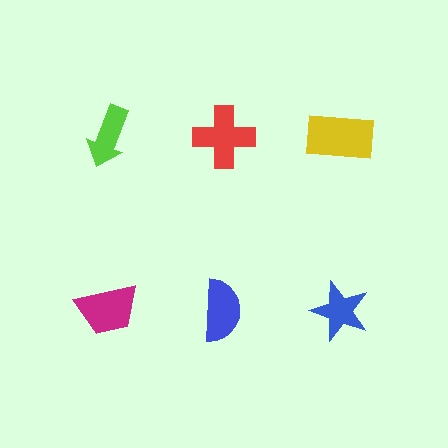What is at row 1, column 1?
A lime arrow.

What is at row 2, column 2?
A blue semicircle.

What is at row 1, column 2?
A red cross.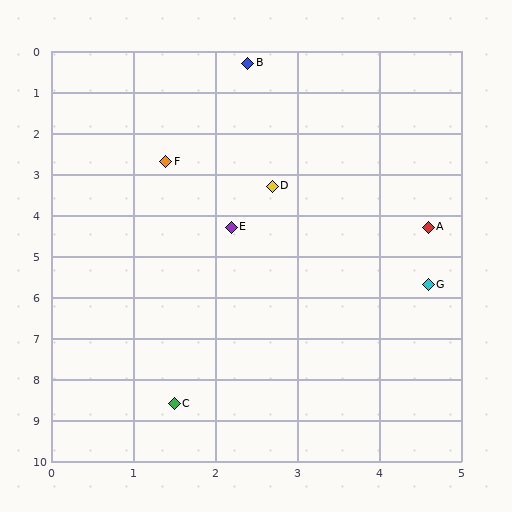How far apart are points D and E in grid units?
Points D and E are about 1.1 grid units apart.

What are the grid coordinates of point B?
Point B is at approximately (2.4, 0.3).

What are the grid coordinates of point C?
Point C is at approximately (1.5, 8.6).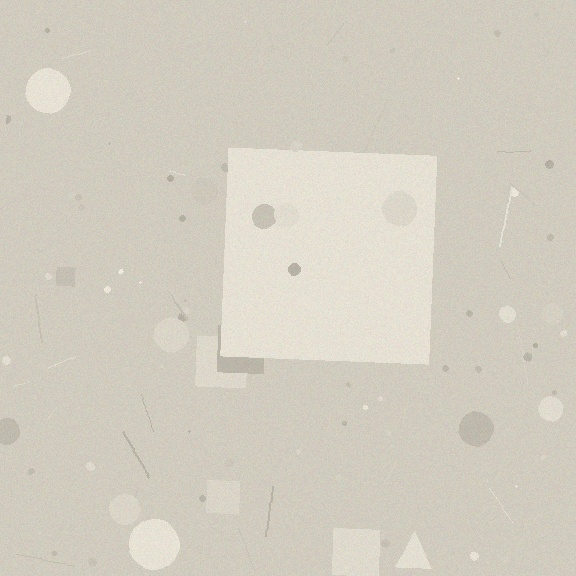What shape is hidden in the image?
A square is hidden in the image.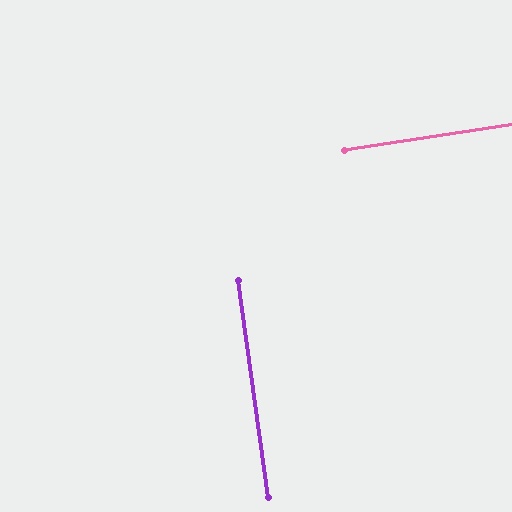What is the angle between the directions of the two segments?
Approximately 89 degrees.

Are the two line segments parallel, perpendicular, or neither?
Perpendicular — they meet at approximately 89°.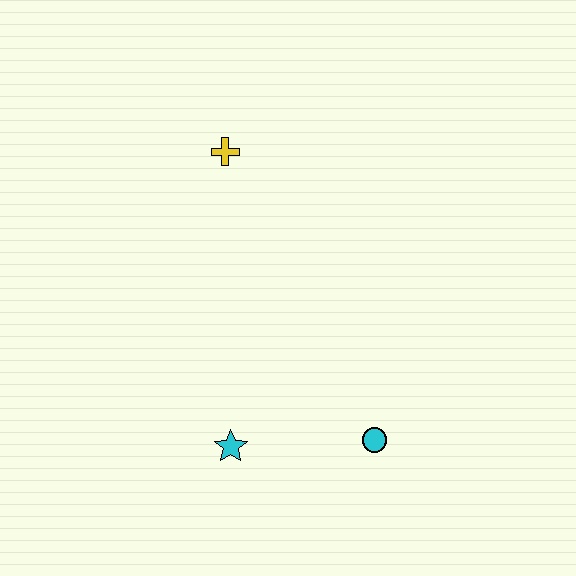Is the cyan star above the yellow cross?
No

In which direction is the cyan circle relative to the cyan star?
The cyan circle is to the right of the cyan star.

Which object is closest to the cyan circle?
The cyan star is closest to the cyan circle.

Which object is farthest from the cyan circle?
The yellow cross is farthest from the cyan circle.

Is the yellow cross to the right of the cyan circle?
No